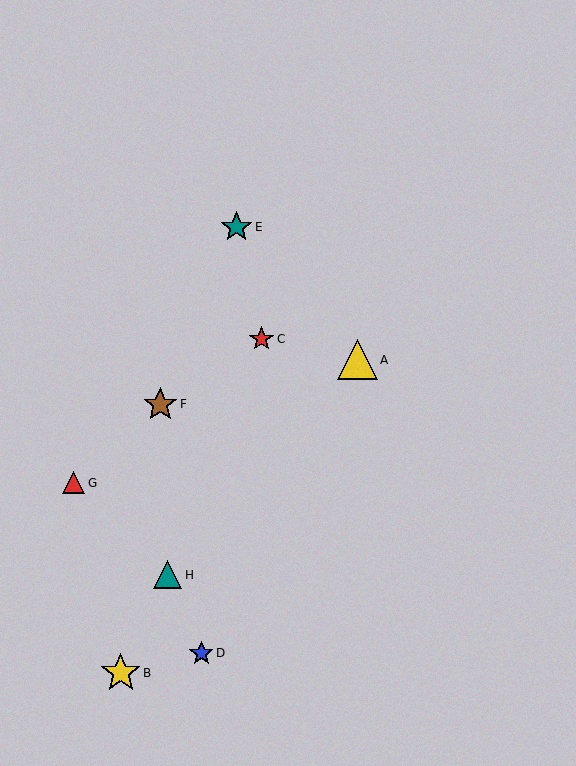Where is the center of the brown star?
The center of the brown star is at (160, 404).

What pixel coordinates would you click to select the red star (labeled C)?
Click at (262, 339) to select the red star C.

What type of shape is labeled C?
Shape C is a red star.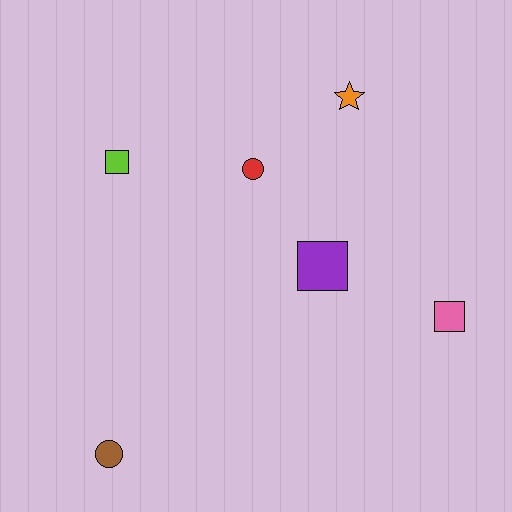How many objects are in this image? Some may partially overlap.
There are 6 objects.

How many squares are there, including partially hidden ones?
There are 3 squares.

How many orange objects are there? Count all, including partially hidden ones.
There is 1 orange object.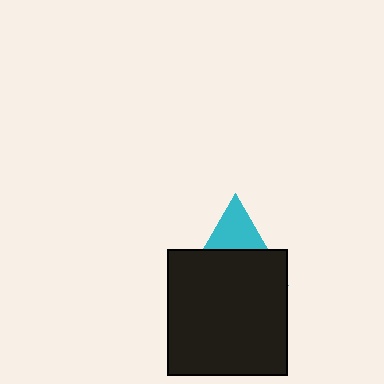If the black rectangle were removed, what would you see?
You would see the complete cyan triangle.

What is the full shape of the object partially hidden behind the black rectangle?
The partially hidden object is a cyan triangle.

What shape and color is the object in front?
The object in front is a black rectangle.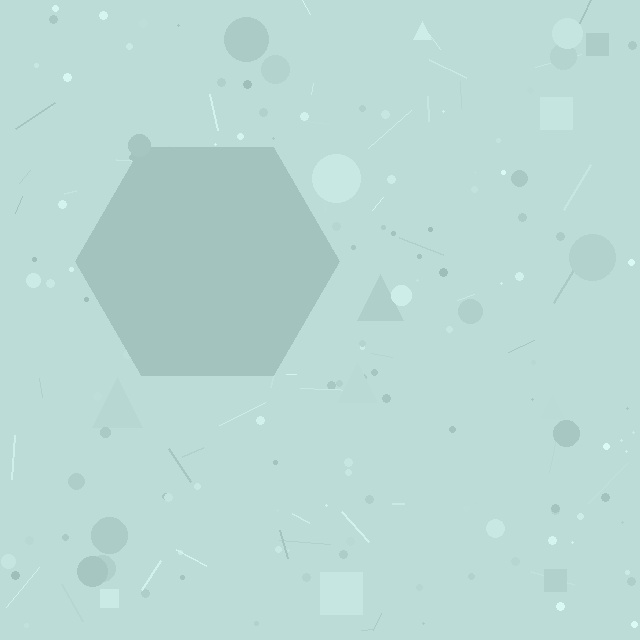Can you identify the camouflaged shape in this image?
The camouflaged shape is a hexagon.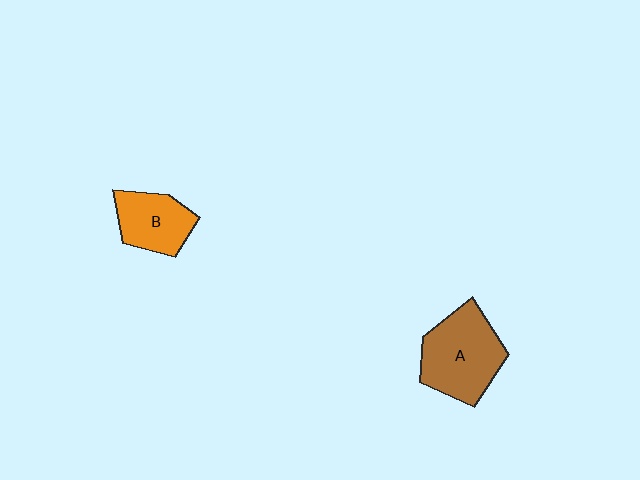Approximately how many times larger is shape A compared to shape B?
Approximately 1.5 times.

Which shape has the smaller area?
Shape B (orange).